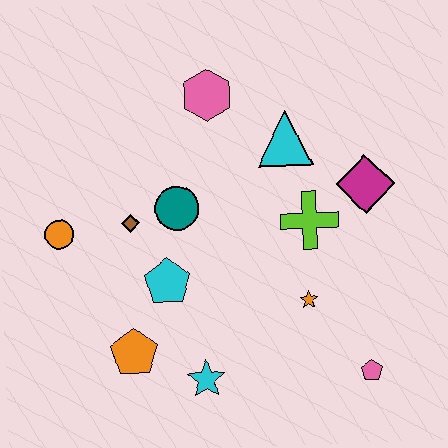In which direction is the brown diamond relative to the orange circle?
The brown diamond is to the right of the orange circle.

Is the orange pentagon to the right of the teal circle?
No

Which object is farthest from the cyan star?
The pink hexagon is farthest from the cyan star.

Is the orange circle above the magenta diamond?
No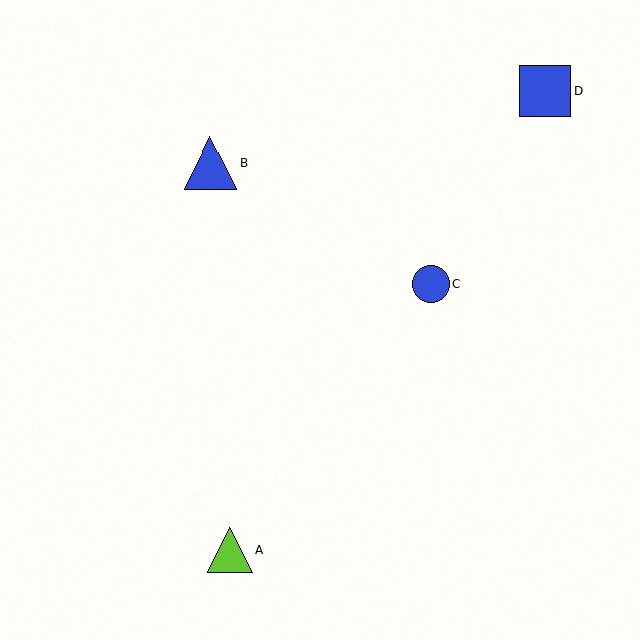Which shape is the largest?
The blue triangle (labeled B) is the largest.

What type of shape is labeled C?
Shape C is a blue circle.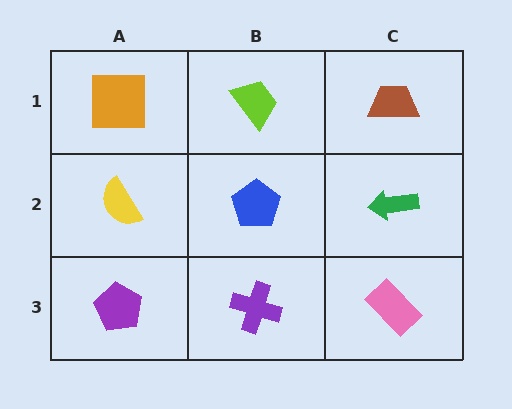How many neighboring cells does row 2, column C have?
3.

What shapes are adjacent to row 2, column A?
An orange square (row 1, column A), a purple pentagon (row 3, column A), a blue pentagon (row 2, column B).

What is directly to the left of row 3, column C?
A purple cross.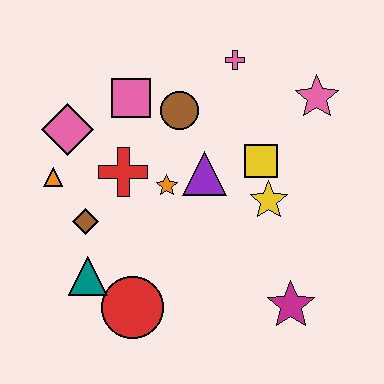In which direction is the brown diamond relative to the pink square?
The brown diamond is below the pink square.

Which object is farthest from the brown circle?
The magenta star is farthest from the brown circle.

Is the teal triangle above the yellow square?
No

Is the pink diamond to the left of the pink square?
Yes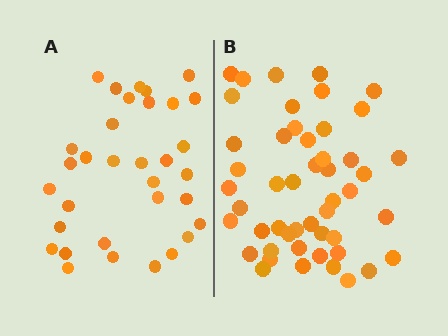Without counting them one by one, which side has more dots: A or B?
Region B (the right region) has more dots.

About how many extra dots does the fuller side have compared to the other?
Region B has approximately 15 more dots than region A.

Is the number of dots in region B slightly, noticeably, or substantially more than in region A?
Region B has substantially more. The ratio is roughly 1.5 to 1.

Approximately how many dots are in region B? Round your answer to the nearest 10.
About 50 dots. (The exact count is 49, which rounds to 50.)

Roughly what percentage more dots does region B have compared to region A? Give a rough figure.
About 50% more.